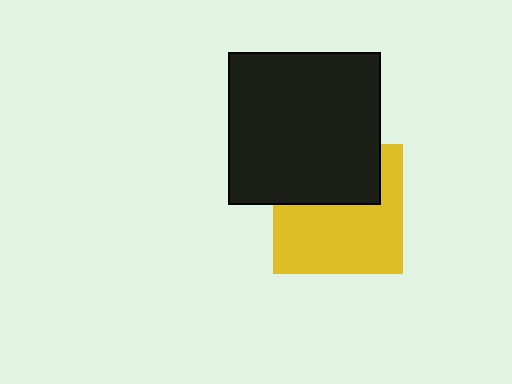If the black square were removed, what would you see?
You would see the complete yellow square.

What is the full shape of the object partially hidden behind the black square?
The partially hidden object is a yellow square.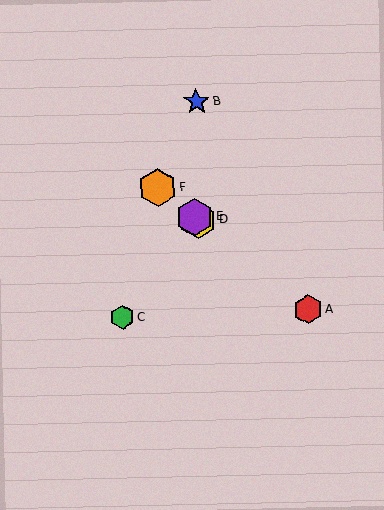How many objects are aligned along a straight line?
4 objects (A, D, E, F) are aligned along a straight line.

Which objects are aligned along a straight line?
Objects A, D, E, F are aligned along a straight line.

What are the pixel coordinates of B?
Object B is at (196, 101).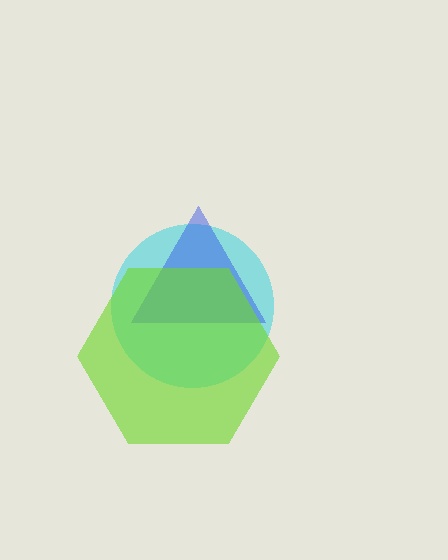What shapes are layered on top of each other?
The layered shapes are: a cyan circle, a blue triangle, a lime hexagon.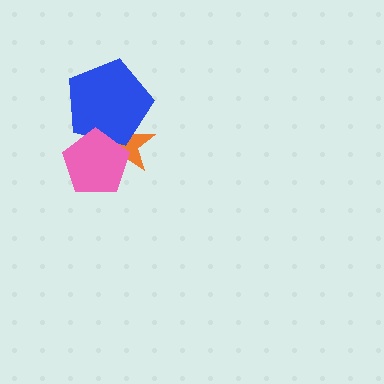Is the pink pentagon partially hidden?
No, no other shape covers it.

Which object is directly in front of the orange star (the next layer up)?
The blue pentagon is directly in front of the orange star.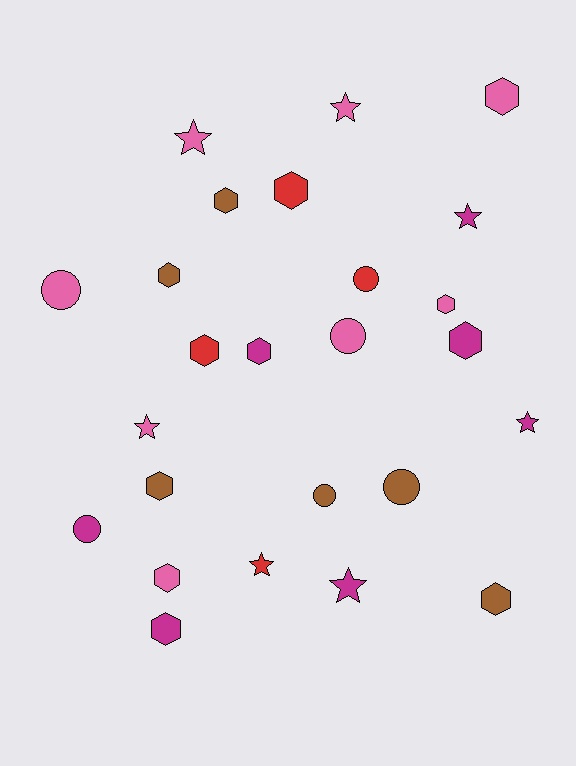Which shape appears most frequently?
Hexagon, with 12 objects.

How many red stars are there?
There is 1 red star.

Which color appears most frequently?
Pink, with 8 objects.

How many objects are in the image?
There are 25 objects.